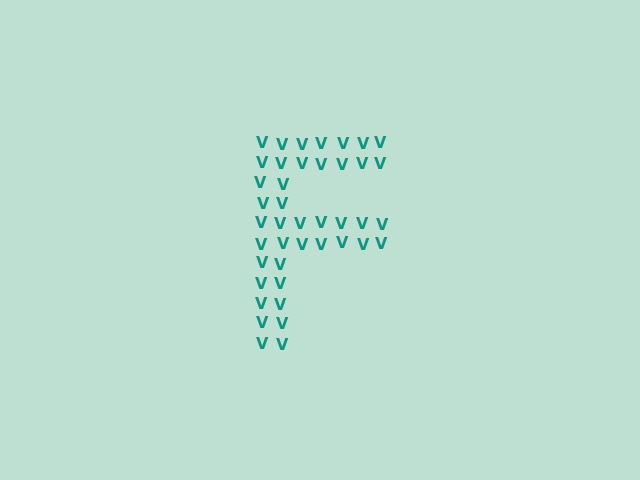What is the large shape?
The large shape is the letter F.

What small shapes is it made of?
It is made of small letter V's.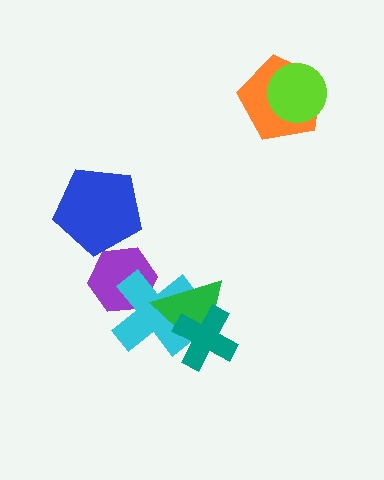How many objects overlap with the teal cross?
2 objects overlap with the teal cross.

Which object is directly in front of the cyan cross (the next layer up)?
The green triangle is directly in front of the cyan cross.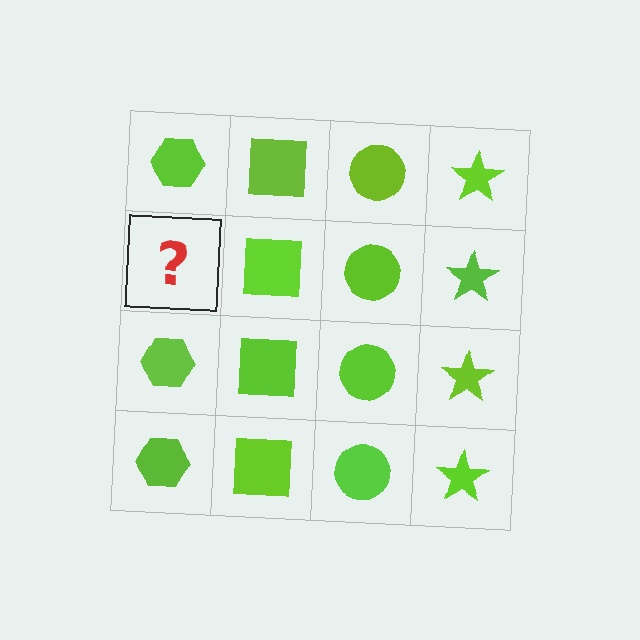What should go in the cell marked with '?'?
The missing cell should contain a lime hexagon.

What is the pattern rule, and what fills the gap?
The rule is that each column has a consistent shape. The gap should be filled with a lime hexagon.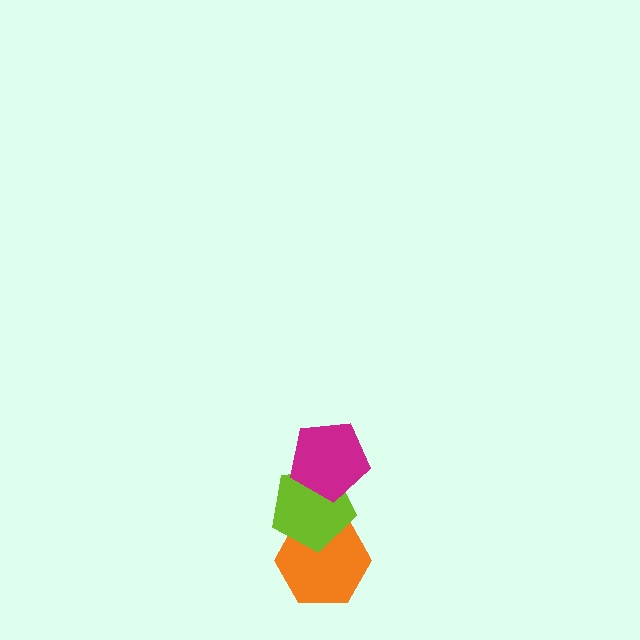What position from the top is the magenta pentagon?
The magenta pentagon is 1st from the top.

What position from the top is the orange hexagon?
The orange hexagon is 3rd from the top.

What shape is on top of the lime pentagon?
The magenta pentagon is on top of the lime pentagon.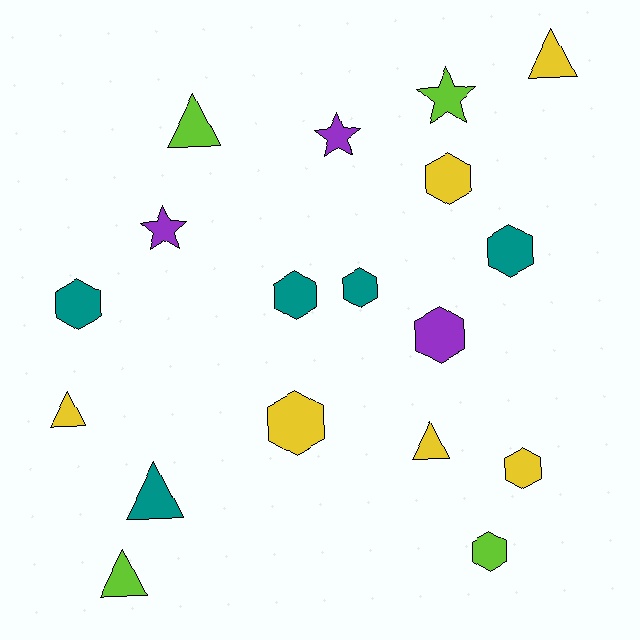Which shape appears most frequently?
Hexagon, with 9 objects.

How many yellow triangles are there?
There are 3 yellow triangles.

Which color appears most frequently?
Yellow, with 6 objects.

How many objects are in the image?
There are 18 objects.